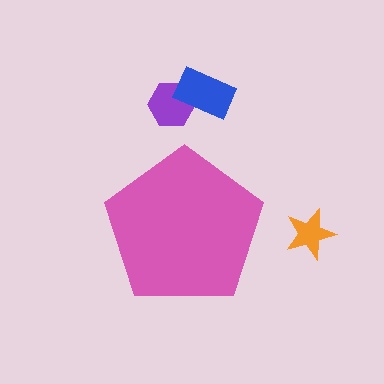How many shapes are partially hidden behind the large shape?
0 shapes are partially hidden.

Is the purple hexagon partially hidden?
No, the purple hexagon is fully visible.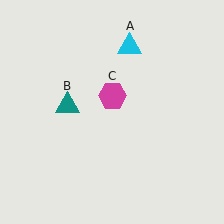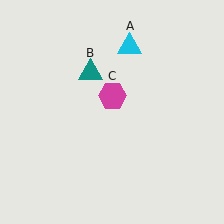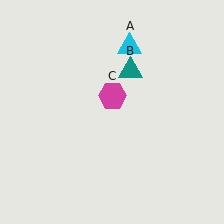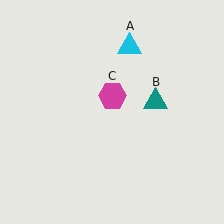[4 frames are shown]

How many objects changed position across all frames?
1 object changed position: teal triangle (object B).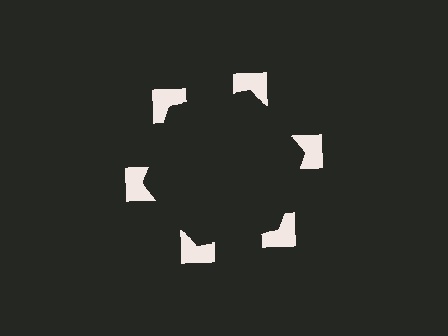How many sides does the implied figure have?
6 sides.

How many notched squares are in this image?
There are 6 — one at each vertex of the illusory hexagon.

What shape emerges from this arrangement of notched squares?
An illusory hexagon — its edges are inferred from the aligned wedge cuts in the notched squares, not physically drawn.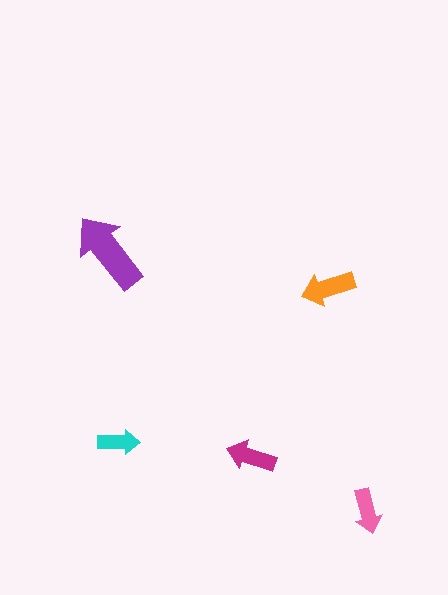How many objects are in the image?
There are 5 objects in the image.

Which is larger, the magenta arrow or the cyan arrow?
The magenta one.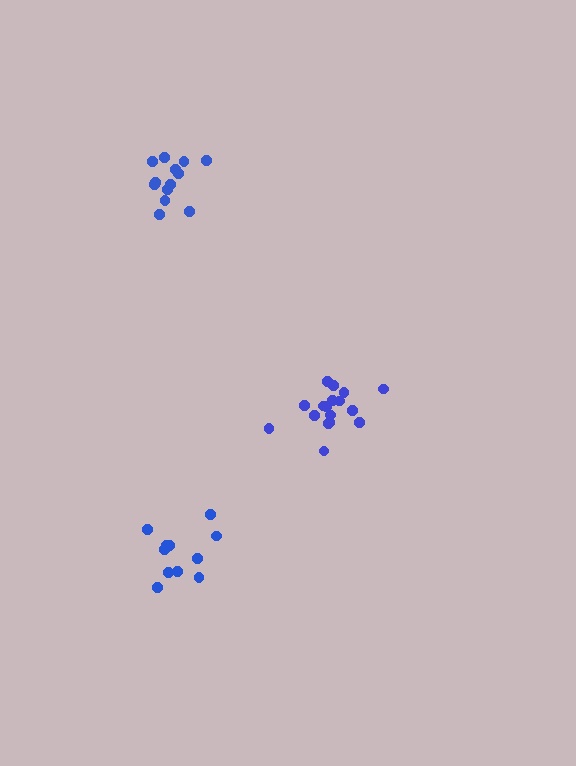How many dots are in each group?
Group 1: 17 dots, Group 2: 14 dots, Group 3: 11 dots (42 total).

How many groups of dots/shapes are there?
There are 3 groups.